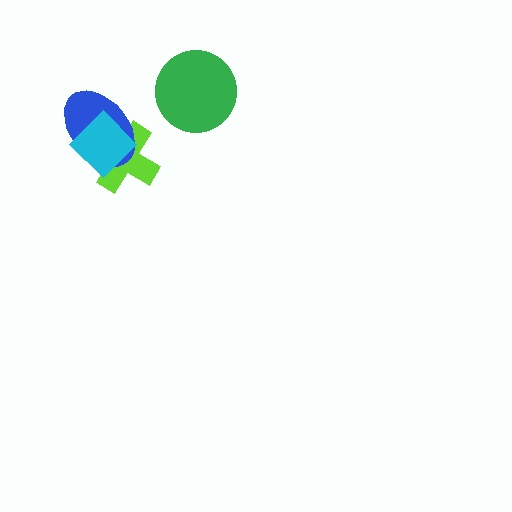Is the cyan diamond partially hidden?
No, no other shape covers it.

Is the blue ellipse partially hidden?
Yes, it is partially covered by another shape.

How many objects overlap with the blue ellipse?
2 objects overlap with the blue ellipse.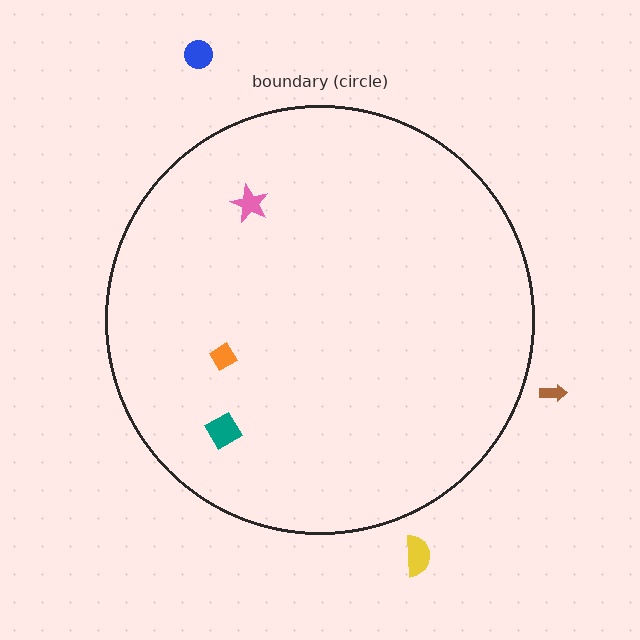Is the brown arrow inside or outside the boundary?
Outside.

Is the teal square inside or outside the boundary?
Inside.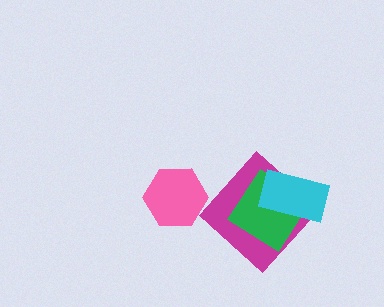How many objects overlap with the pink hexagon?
0 objects overlap with the pink hexagon.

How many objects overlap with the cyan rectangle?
2 objects overlap with the cyan rectangle.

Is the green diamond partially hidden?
Yes, it is partially covered by another shape.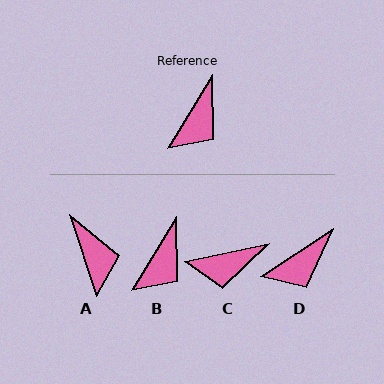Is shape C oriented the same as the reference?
No, it is off by about 47 degrees.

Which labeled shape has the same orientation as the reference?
B.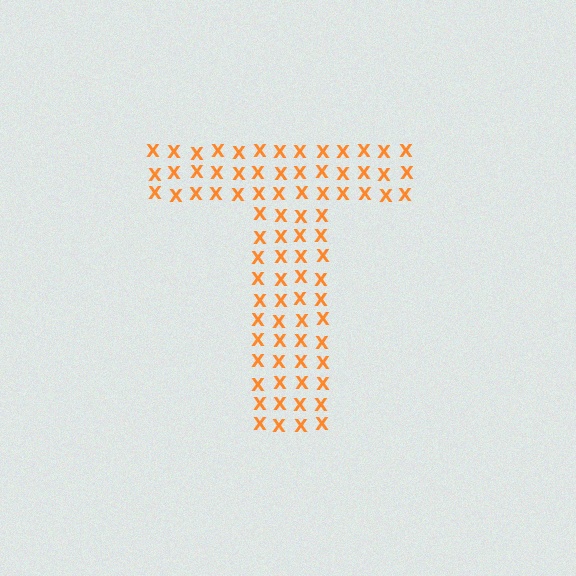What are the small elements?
The small elements are letter X's.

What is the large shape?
The large shape is the letter T.